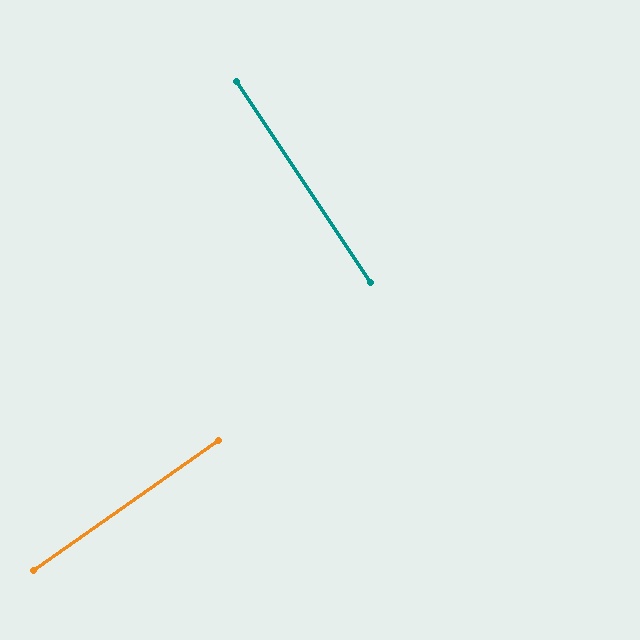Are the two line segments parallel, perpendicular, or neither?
Perpendicular — they meet at approximately 88°.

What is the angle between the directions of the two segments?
Approximately 88 degrees.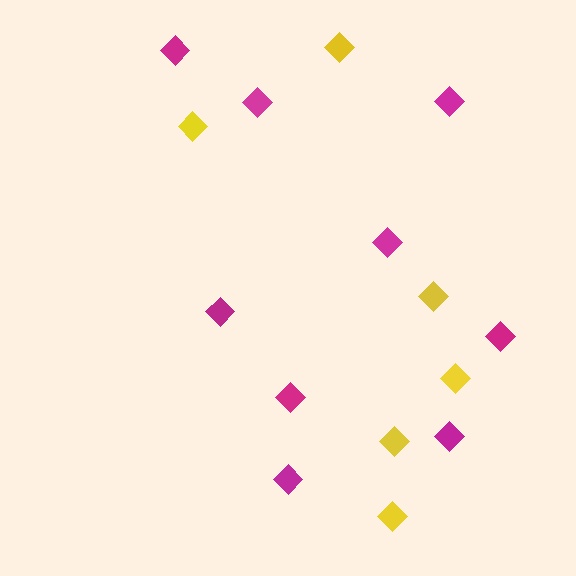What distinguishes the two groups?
There are 2 groups: one group of magenta diamonds (9) and one group of yellow diamonds (6).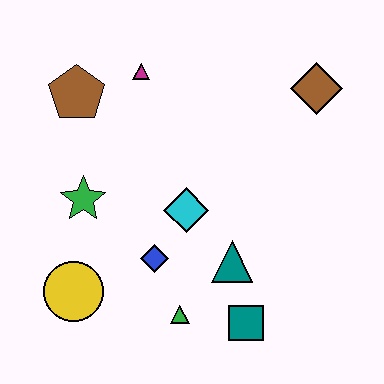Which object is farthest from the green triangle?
The brown diamond is farthest from the green triangle.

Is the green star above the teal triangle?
Yes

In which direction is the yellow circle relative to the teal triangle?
The yellow circle is to the left of the teal triangle.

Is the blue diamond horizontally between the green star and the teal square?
Yes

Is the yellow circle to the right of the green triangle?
No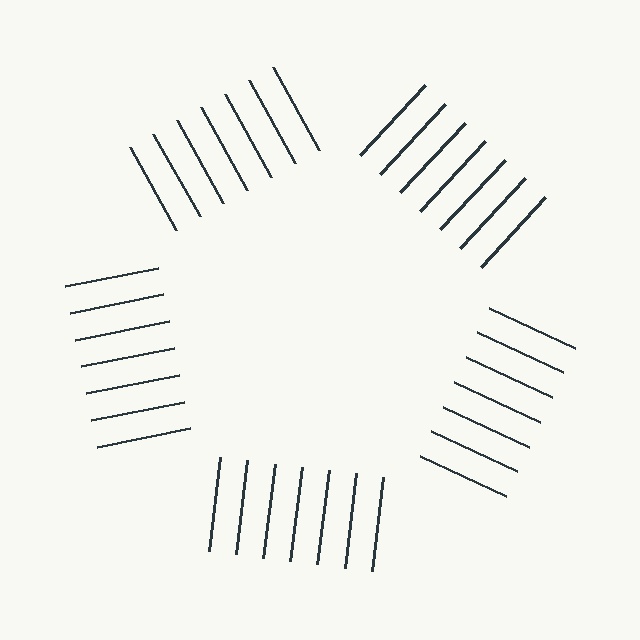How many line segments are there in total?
35 — 7 along each of the 5 edges.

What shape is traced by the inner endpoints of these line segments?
An illusory pentagon — the line segments terminate on its edges but no continuous stroke is drawn.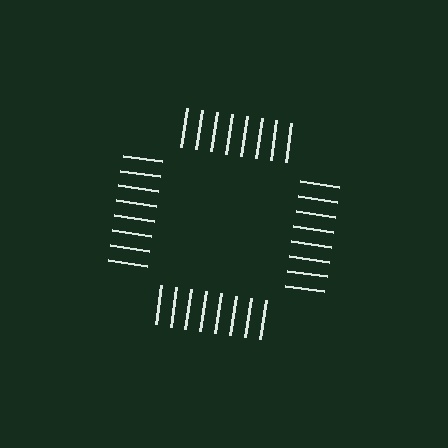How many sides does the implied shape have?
4 sides — the line-ends trace a square.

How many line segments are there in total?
32 — 8 along each of the 4 edges.